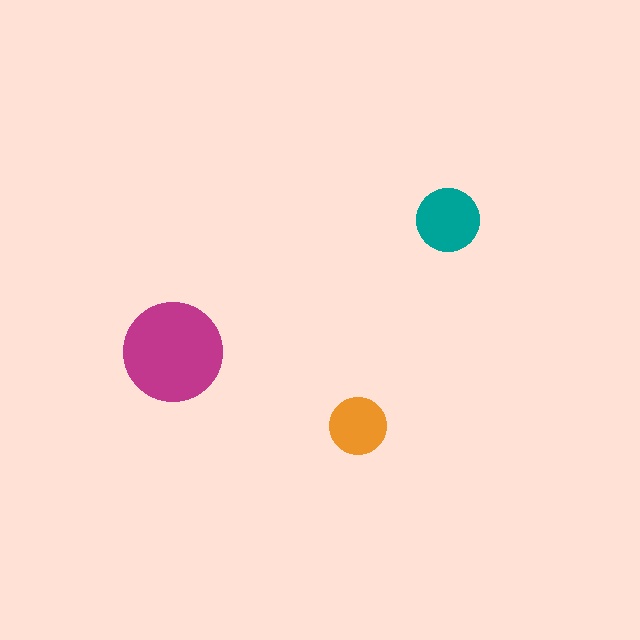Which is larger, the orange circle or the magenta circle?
The magenta one.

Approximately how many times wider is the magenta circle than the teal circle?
About 1.5 times wider.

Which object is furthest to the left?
The magenta circle is leftmost.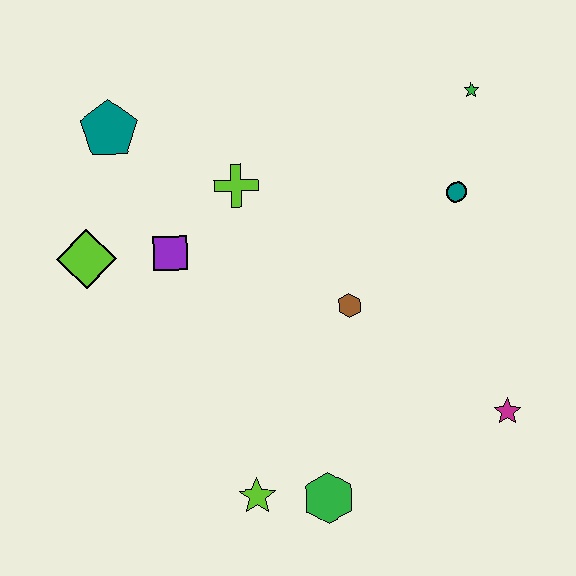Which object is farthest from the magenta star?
The teal pentagon is farthest from the magenta star.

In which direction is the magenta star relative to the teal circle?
The magenta star is below the teal circle.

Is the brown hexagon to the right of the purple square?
Yes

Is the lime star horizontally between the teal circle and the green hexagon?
No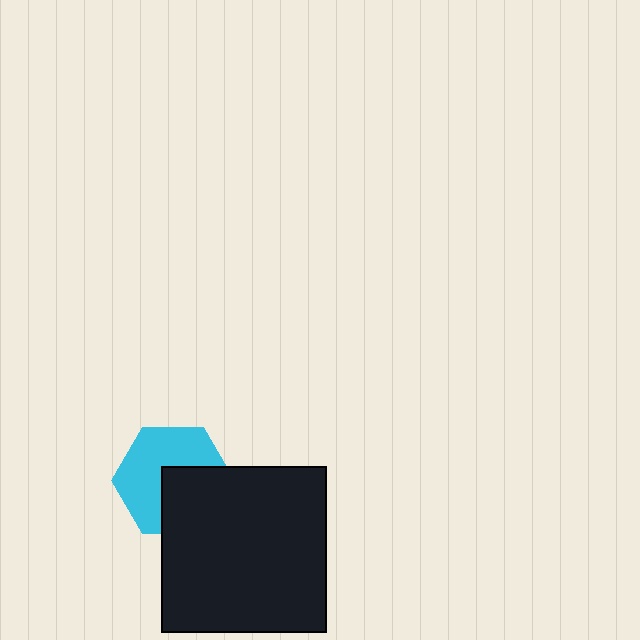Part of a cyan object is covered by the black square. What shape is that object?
It is a hexagon.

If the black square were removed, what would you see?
You would see the complete cyan hexagon.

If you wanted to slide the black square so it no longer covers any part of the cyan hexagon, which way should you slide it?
Slide it toward the lower-right — that is the most direct way to separate the two shapes.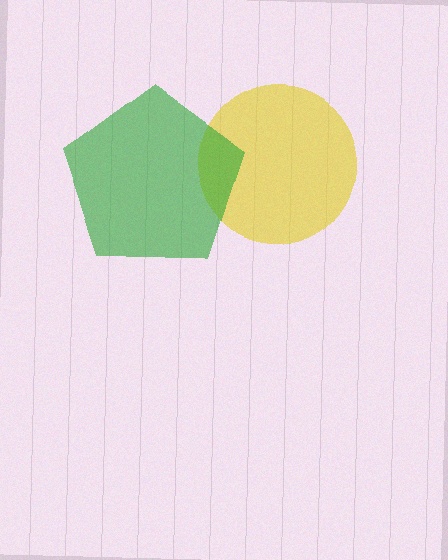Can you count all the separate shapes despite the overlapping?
Yes, there are 2 separate shapes.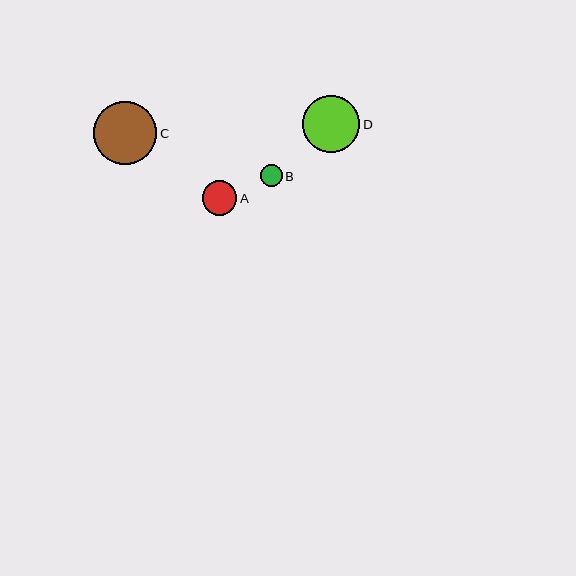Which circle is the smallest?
Circle B is the smallest with a size of approximately 21 pixels.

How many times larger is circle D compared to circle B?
Circle D is approximately 2.6 times the size of circle B.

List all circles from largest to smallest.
From largest to smallest: C, D, A, B.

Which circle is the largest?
Circle C is the largest with a size of approximately 63 pixels.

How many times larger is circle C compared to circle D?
Circle C is approximately 1.1 times the size of circle D.